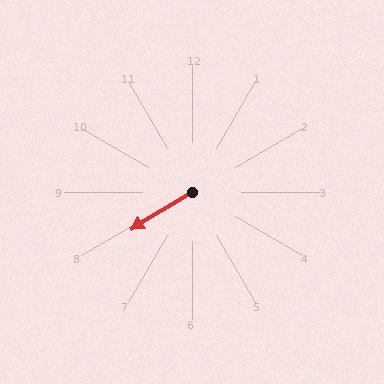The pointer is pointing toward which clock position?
Roughly 8 o'clock.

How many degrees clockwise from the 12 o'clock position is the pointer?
Approximately 239 degrees.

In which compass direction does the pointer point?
Southwest.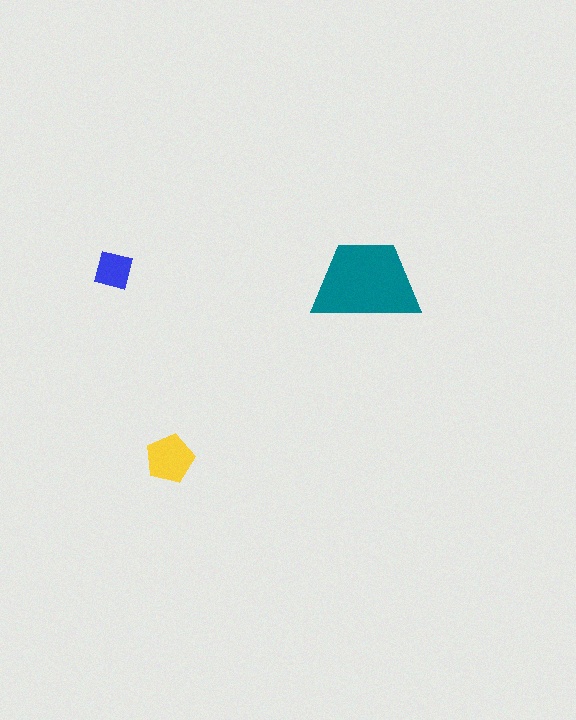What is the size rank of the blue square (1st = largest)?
3rd.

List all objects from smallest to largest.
The blue square, the yellow pentagon, the teal trapezoid.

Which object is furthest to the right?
The teal trapezoid is rightmost.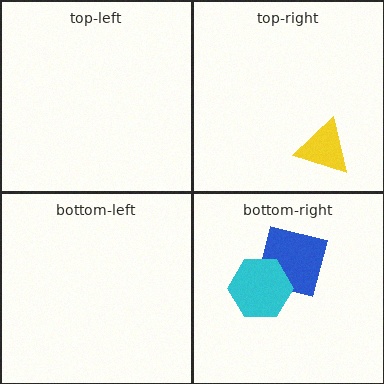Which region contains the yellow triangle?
The top-right region.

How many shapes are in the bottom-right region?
2.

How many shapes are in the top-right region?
1.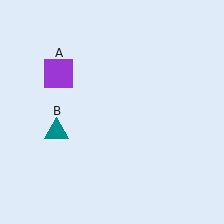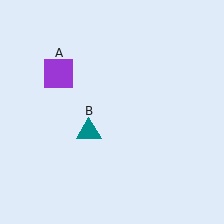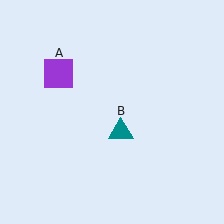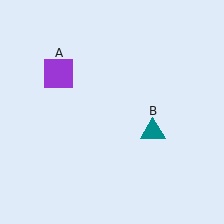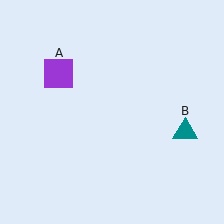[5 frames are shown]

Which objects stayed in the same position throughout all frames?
Purple square (object A) remained stationary.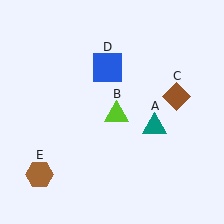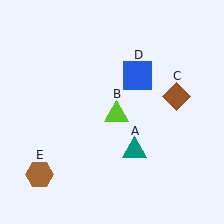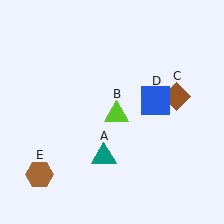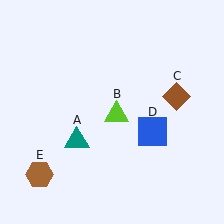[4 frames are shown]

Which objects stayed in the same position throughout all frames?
Lime triangle (object B) and brown diamond (object C) and brown hexagon (object E) remained stationary.